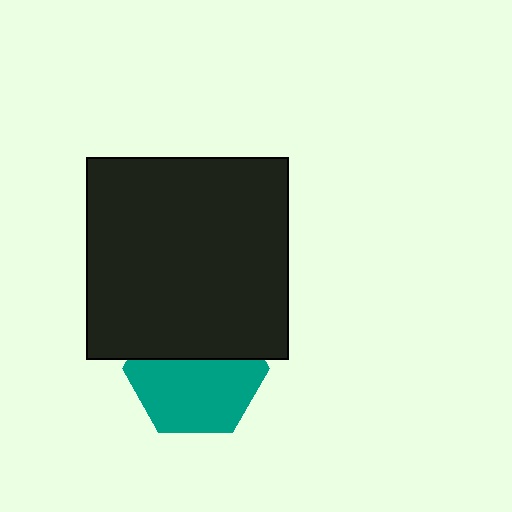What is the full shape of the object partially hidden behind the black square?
The partially hidden object is a teal hexagon.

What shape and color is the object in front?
The object in front is a black square.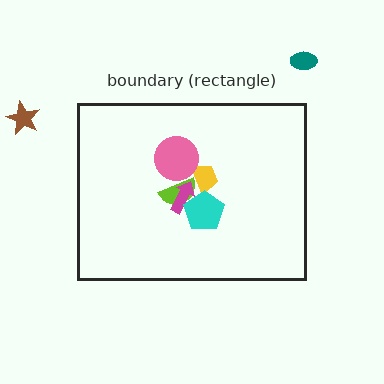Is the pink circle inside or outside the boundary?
Inside.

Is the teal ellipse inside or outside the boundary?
Outside.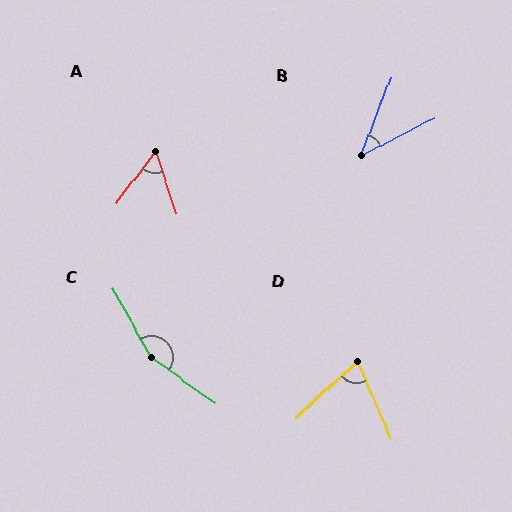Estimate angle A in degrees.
Approximately 55 degrees.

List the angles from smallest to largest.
B (41°), A (55°), D (71°), C (155°).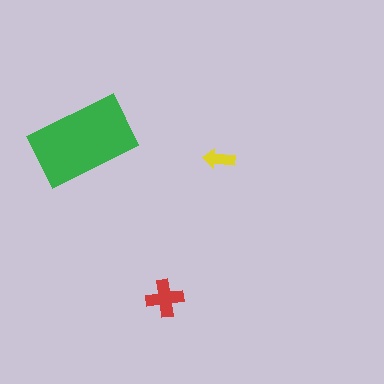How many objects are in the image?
There are 3 objects in the image.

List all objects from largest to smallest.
The green rectangle, the red cross, the yellow arrow.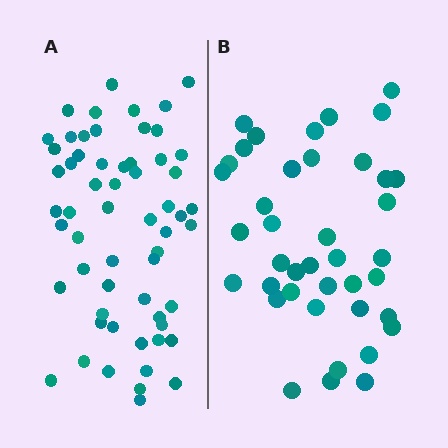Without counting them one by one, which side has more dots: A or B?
Region A (the left region) has more dots.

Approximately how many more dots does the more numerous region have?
Region A has approximately 20 more dots than region B.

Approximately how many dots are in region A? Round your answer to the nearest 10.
About 60 dots. (The exact count is 59, which rounds to 60.)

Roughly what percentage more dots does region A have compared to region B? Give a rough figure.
About 50% more.